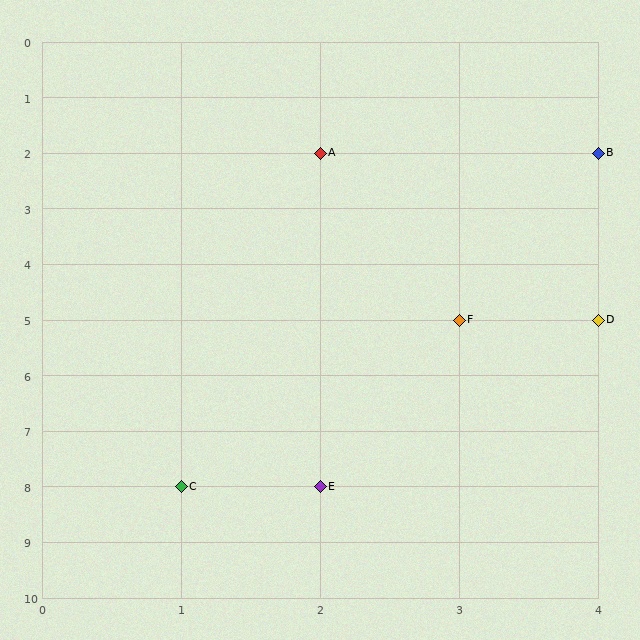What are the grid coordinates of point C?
Point C is at grid coordinates (1, 8).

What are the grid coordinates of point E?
Point E is at grid coordinates (2, 8).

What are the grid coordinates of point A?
Point A is at grid coordinates (2, 2).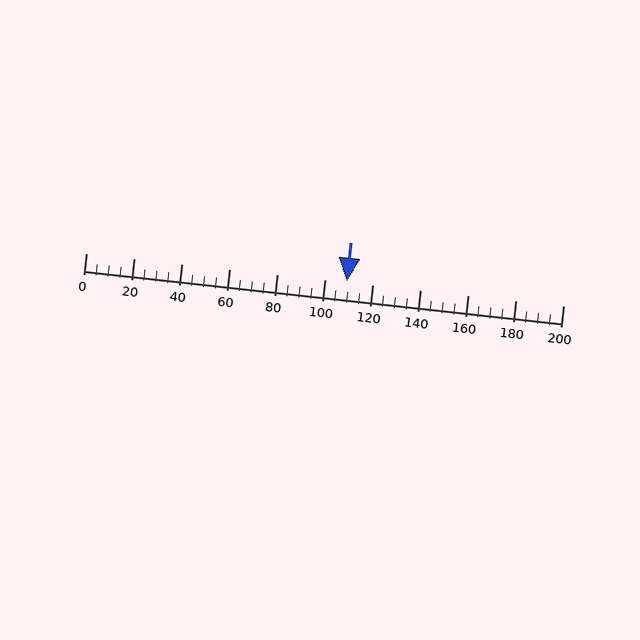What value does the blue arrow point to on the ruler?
The blue arrow points to approximately 109.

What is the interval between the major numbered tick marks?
The major tick marks are spaced 20 units apart.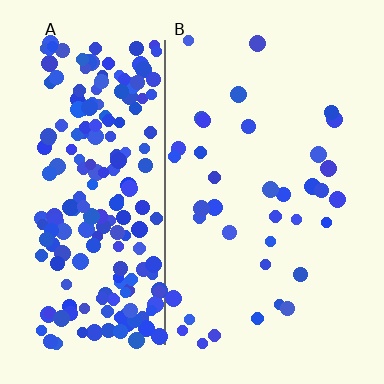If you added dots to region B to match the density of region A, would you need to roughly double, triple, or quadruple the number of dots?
Approximately quadruple.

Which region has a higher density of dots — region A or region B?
A (the left).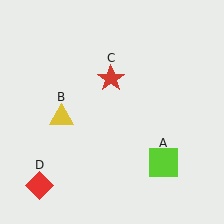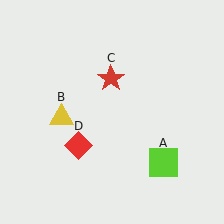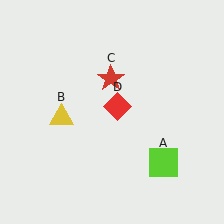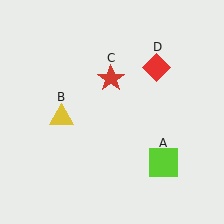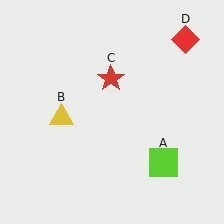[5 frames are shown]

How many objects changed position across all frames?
1 object changed position: red diamond (object D).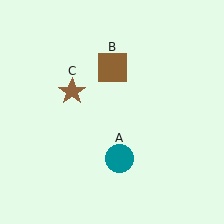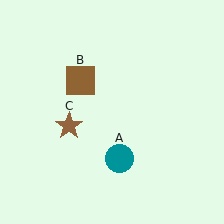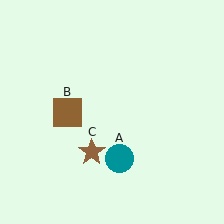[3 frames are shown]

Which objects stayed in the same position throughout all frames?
Teal circle (object A) remained stationary.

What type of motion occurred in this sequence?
The brown square (object B), brown star (object C) rotated counterclockwise around the center of the scene.